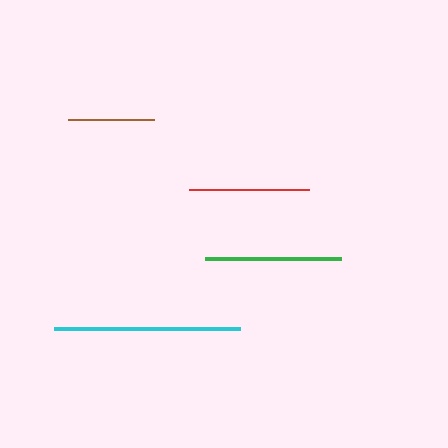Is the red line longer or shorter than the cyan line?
The cyan line is longer than the red line.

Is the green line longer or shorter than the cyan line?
The cyan line is longer than the green line.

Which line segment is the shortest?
The brown line is the shortest at approximately 86 pixels.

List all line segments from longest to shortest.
From longest to shortest: cyan, green, red, brown.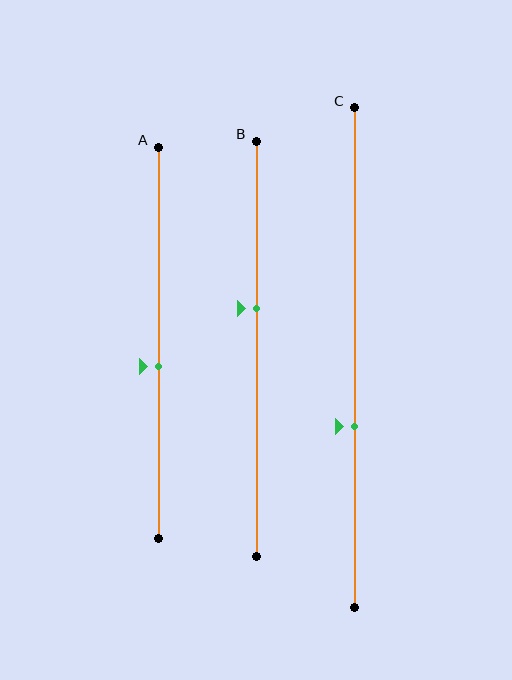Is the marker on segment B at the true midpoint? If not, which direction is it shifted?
No, the marker on segment B is shifted upward by about 10% of the segment length.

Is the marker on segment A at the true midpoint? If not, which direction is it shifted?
No, the marker on segment A is shifted downward by about 6% of the segment length.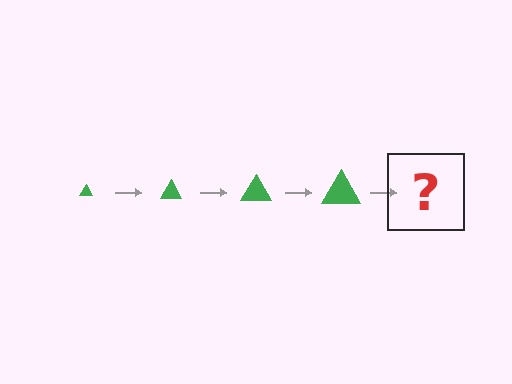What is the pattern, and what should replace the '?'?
The pattern is that the triangle gets progressively larger each step. The '?' should be a green triangle, larger than the previous one.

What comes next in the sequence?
The next element should be a green triangle, larger than the previous one.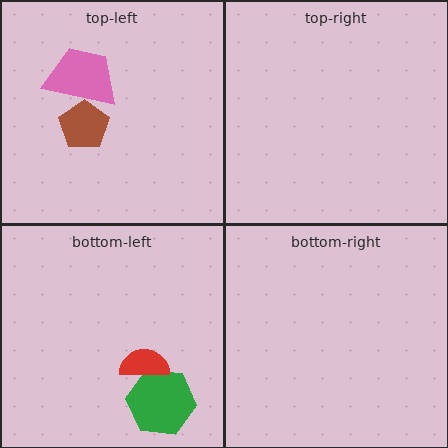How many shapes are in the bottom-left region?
2.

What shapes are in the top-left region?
The brown pentagon, the pink trapezoid.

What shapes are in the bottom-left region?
The green hexagon, the red semicircle.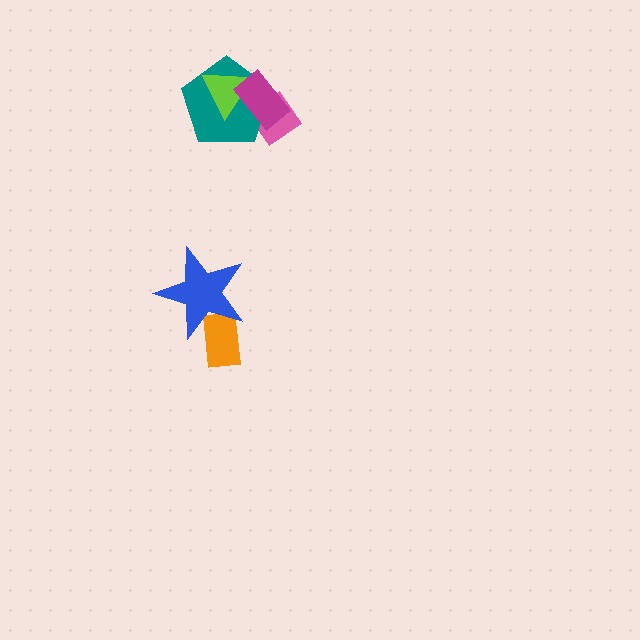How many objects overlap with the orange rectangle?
1 object overlaps with the orange rectangle.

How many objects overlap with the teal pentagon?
3 objects overlap with the teal pentagon.